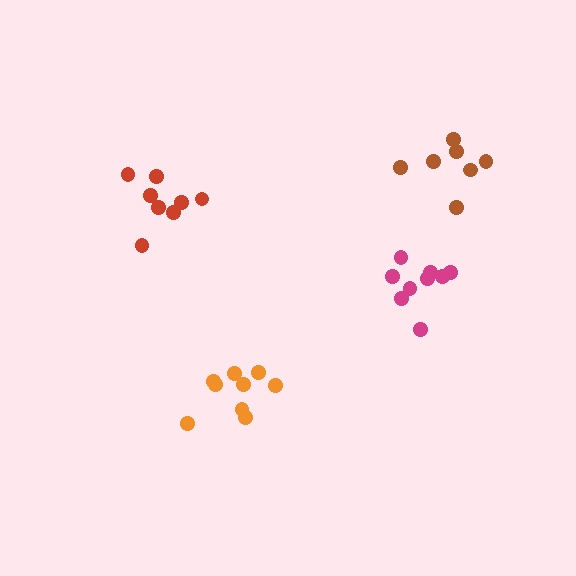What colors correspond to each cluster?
The clusters are colored: orange, brown, red, magenta.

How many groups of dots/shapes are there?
There are 4 groups.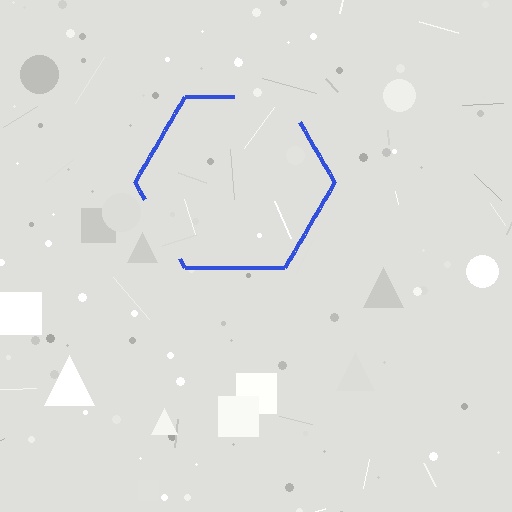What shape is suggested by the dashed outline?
The dashed outline suggests a hexagon.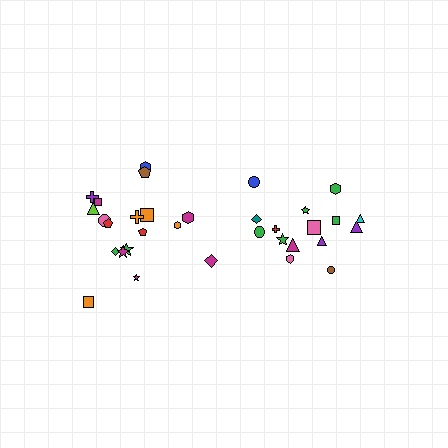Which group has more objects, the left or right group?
The left group.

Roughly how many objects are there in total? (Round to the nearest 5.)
Roughly 35 objects in total.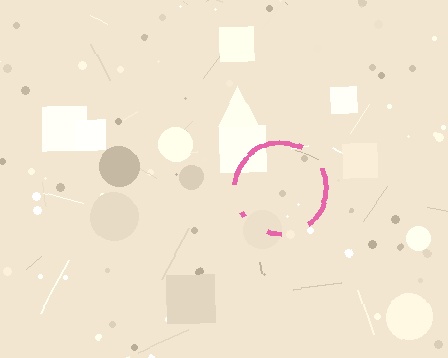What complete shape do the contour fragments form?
The contour fragments form a circle.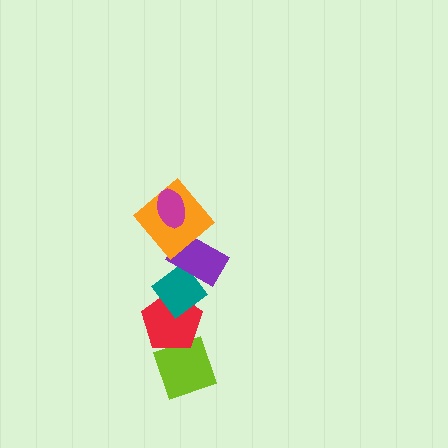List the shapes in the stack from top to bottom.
From top to bottom: the magenta ellipse, the orange diamond, the purple rectangle, the teal diamond, the red pentagon, the lime diamond.